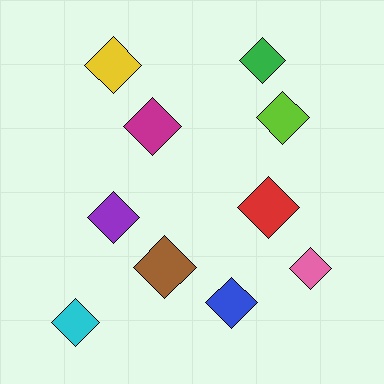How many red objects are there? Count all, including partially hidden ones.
There is 1 red object.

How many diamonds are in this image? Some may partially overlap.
There are 10 diamonds.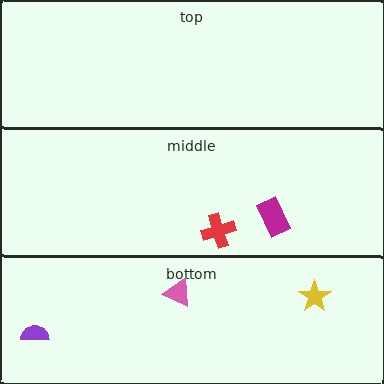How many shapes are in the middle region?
2.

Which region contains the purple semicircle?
The bottom region.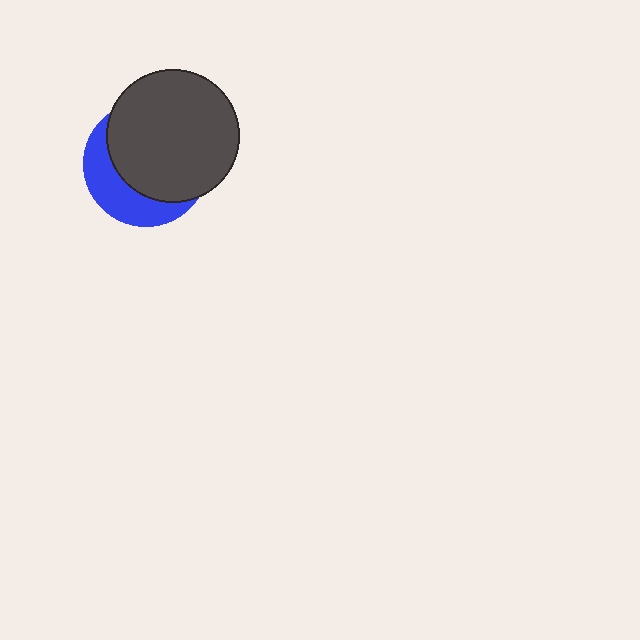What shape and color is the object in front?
The object in front is a dark gray circle.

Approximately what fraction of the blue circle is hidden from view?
Roughly 67% of the blue circle is hidden behind the dark gray circle.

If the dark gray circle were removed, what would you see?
You would see the complete blue circle.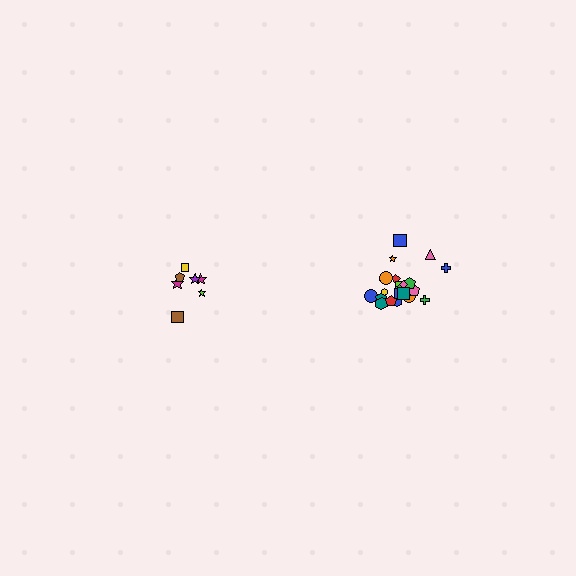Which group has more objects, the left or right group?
The right group.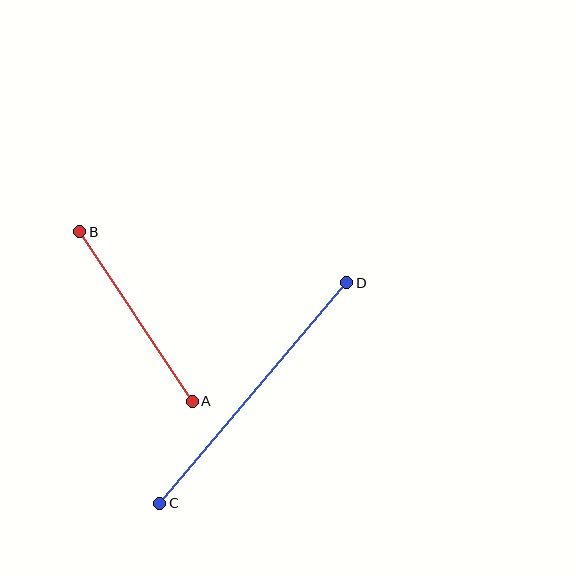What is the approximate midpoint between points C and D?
The midpoint is at approximately (253, 393) pixels.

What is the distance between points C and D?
The distance is approximately 289 pixels.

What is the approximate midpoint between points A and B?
The midpoint is at approximately (136, 316) pixels.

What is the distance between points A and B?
The distance is approximately 204 pixels.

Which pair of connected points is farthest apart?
Points C and D are farthest apart.